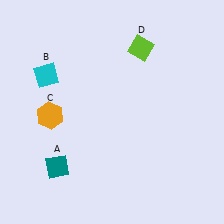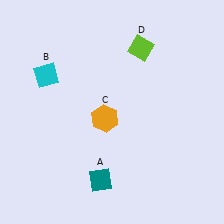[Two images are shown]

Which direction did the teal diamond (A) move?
The teal diamond (A) moved right.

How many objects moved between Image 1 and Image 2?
2 objects moved between the two images.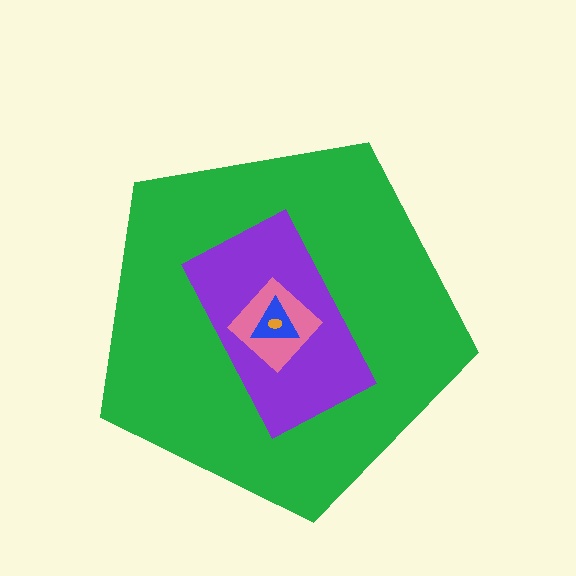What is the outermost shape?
The green pentagon.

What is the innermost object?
The orange ellipse.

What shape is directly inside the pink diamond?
The blue triangle.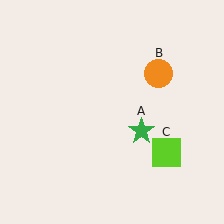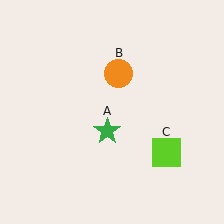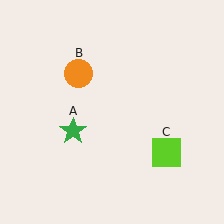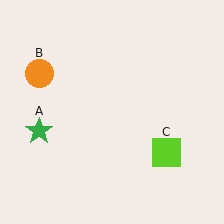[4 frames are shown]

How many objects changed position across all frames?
2 objects changed position: green star (object A), orange circle (object B).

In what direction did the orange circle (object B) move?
The orange circle (object B) moved left.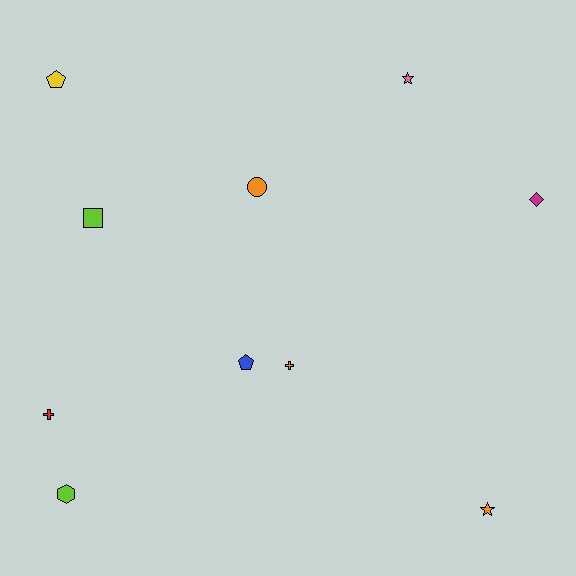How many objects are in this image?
There are 10 objects.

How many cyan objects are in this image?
There are no cyan objects.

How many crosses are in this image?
There are 2 crosses.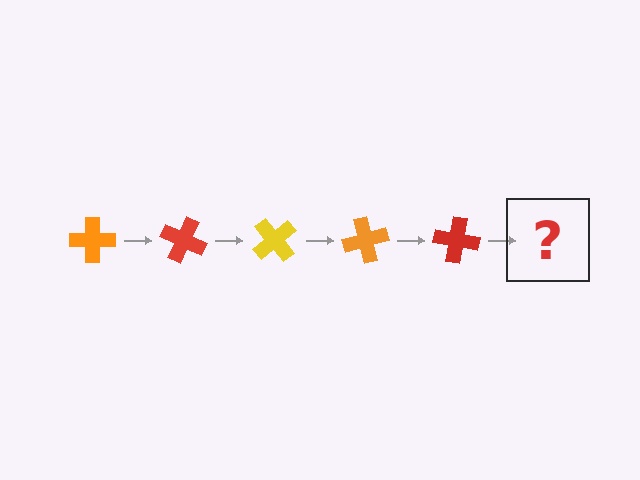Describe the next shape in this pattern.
It should be a yellow cross, rotated 125 degrees from the start.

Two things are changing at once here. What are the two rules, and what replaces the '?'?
The two rules are that it rotates 25 degrees each step and the color cycles through orange, red, and yellow. The '?' should be a yellow cross, rotated 125 degrees from the start.